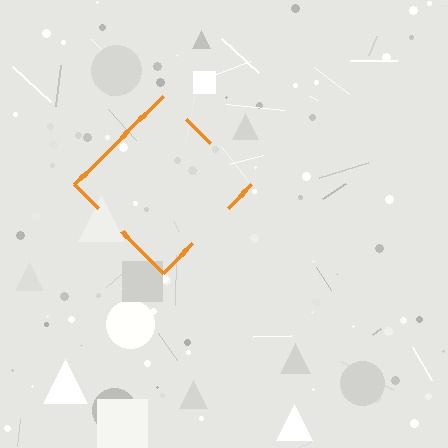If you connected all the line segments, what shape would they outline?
They would outline a diamond.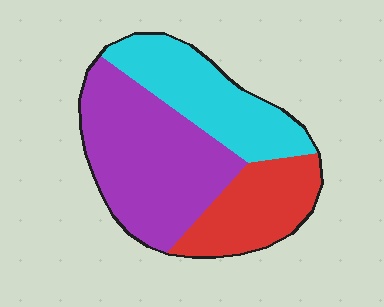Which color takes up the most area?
Purple, at roughly 45%.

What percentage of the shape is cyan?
Cyan takes up about one third (1/3) of the shape.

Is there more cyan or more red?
Cyan.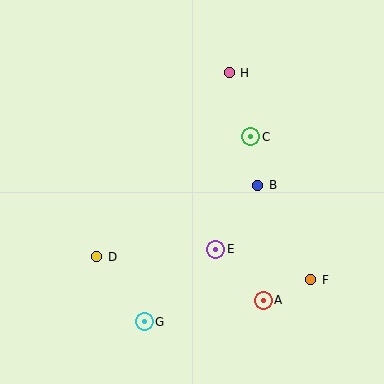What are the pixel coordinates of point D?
Point D is at (97, 257).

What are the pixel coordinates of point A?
Point A is at (263, 300).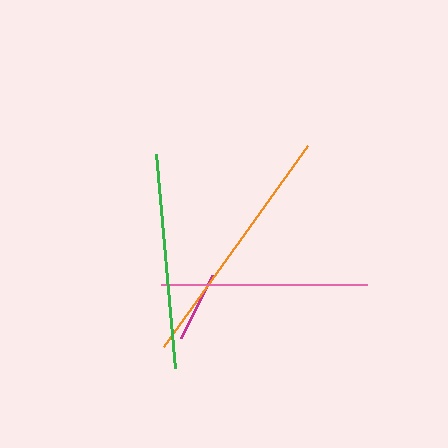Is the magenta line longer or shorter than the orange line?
The orange line is longer than the magenta line.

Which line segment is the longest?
The orange line is the longest at approximately 247 pixels.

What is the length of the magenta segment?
The magenta segment is approximately 71 pixels long.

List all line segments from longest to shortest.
From longest to shortest: orange, green, pink, magenta.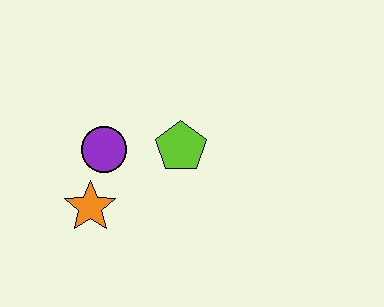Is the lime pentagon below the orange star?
No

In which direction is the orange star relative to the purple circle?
The orange star is below the purple circle.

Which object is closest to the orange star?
The purple circle is closest to the orange star.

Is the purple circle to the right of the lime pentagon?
No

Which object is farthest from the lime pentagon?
The orange star is farthest from the lime pentagon.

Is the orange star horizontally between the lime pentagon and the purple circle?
No